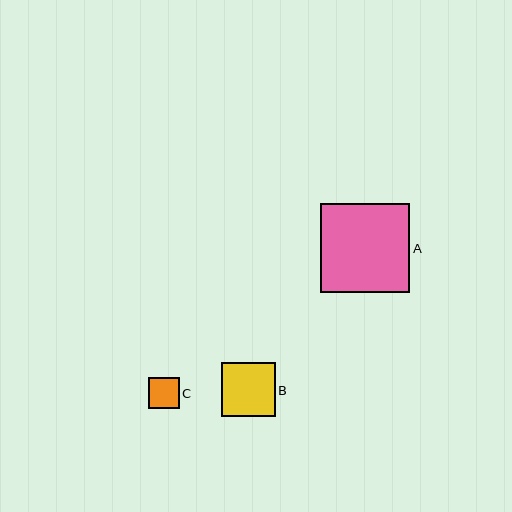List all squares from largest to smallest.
From largest to smallest: A, B, C.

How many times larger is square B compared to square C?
Square B is approximately 1.7 times the size of square C.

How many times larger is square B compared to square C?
Square B is approximately 1.7 times the size of square C.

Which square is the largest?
Square A is the largest with a size of approximately 90 pixels.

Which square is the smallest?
Square C is the smallest with a size of approximately 31 pixels.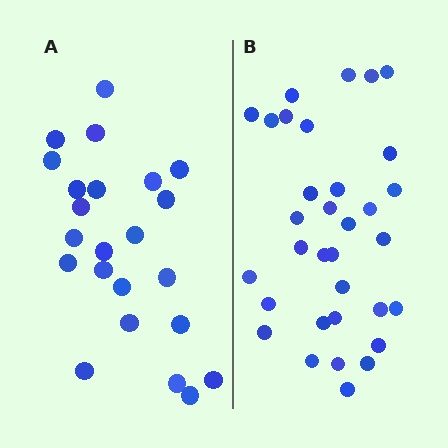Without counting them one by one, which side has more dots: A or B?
Region B (the right region) has more dots.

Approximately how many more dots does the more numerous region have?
Region B has roughly 10 or so more dots than region A.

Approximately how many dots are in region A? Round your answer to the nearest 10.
About 20 dots. (The exact count is 23, which rounds to 20.)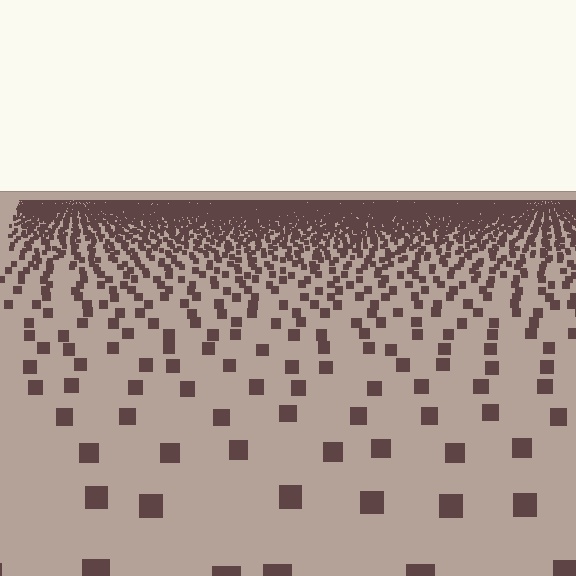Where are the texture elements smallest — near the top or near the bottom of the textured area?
Near the top.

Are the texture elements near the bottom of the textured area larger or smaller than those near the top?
Larger. Near the bottom, elements are closer to the viewer and appear at a bigger on-screen size.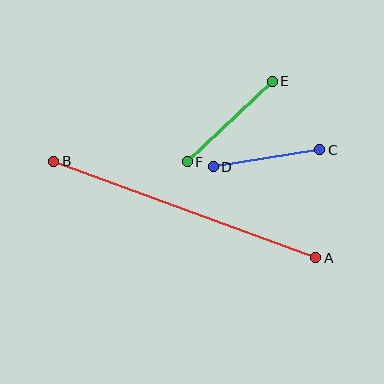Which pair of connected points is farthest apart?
Points A and B are farthest apart.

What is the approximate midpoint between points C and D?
The midpoint is at approximately (267, 158) pixels.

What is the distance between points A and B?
The distance is approximately 279 pixels.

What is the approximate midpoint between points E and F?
The midpoint is at approximately (230, 121) pixels.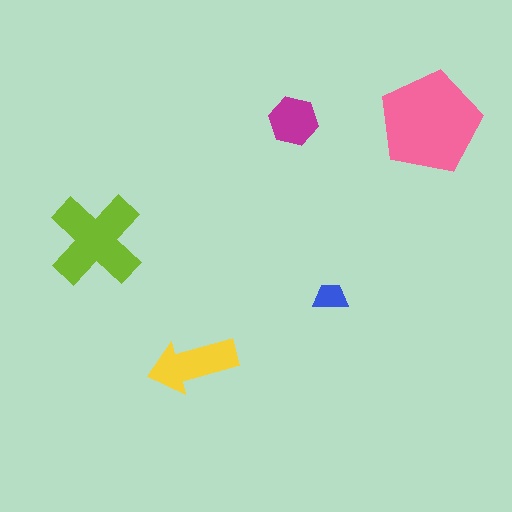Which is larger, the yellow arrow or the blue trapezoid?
The yellow arrow.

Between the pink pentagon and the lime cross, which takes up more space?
The pink pentagon.